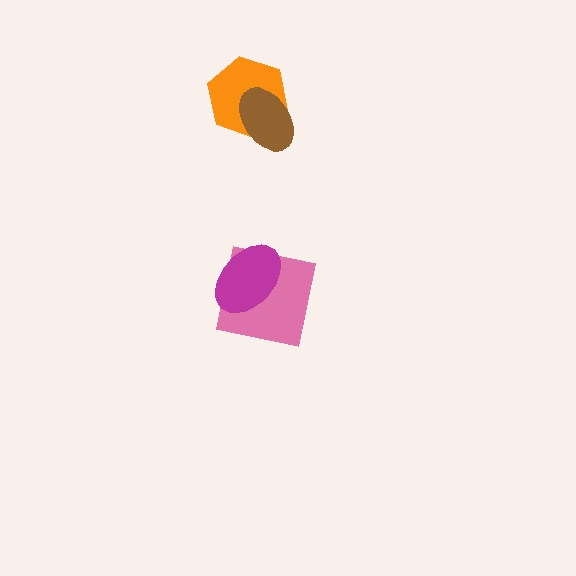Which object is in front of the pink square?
The magenta ellipse is in front of the pink square.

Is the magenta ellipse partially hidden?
No, no other shape covers it.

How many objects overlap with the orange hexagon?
1 object overlaps with the orange hexagon.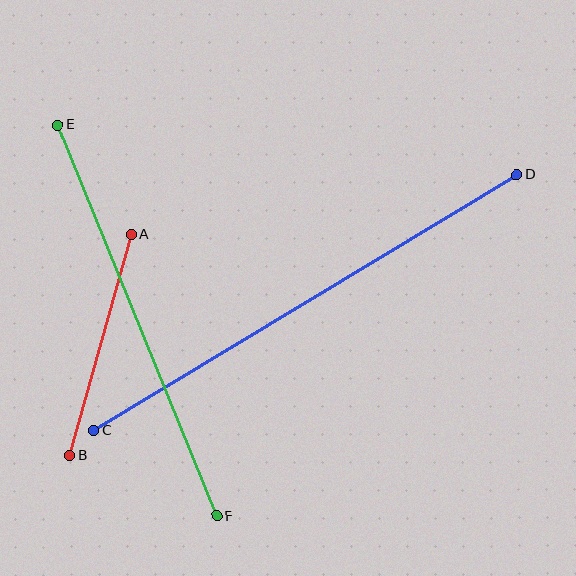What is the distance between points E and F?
The distance is approximately 423 pixels.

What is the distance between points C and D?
The distance is approximately 494 pixels.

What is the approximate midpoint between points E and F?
The midpoint is at approximately (137, 320) pixels.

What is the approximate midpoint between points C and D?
The midpoint is at approximately (305, 303) pixels.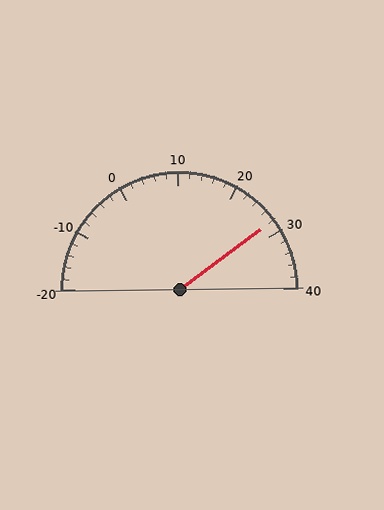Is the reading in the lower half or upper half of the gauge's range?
The reading is in the upper half of the range (-20 to 40).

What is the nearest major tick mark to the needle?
The nearest major tick mark is 30.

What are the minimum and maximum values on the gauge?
The gauge ranges from -20 to 40.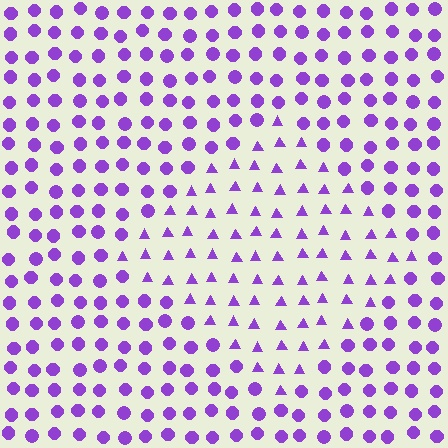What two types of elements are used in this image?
The image uses triangles inside the diamond region and circles outside it.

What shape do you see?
I see a diamond.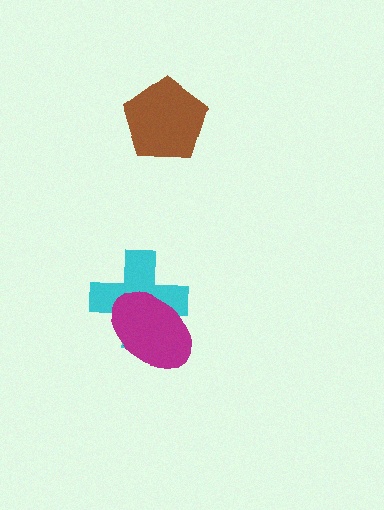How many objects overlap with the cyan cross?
1 object overlaps with the cyan cross.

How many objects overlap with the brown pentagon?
0 objects overlap with the brown pentagon.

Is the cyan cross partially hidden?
Yes, it is partially covered by another shape.